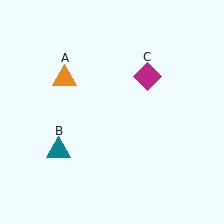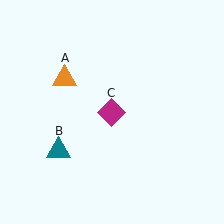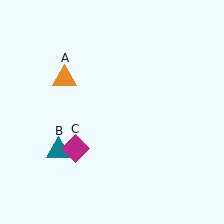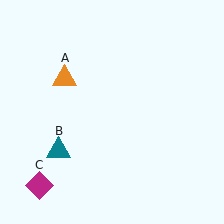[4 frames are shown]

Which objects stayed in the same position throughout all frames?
Orange triangle (object A) and teal triangle (object B) remained stationary.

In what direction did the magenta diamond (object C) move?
The magenta diamond (object C) moved down and to the left.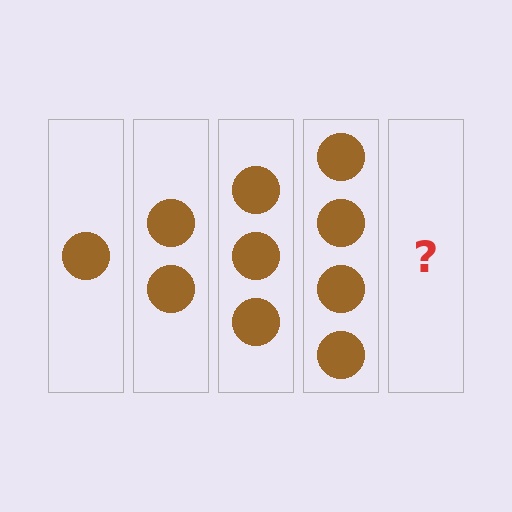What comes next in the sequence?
The next element should be 5 circles.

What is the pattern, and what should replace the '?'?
The pattern is that each step adds one more circle. The '?' should be 5 circles.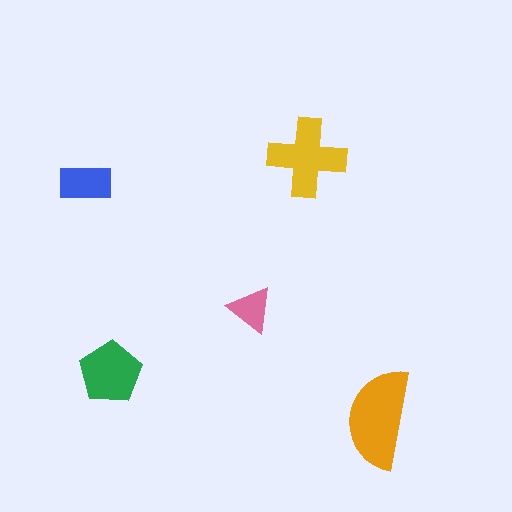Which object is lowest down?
The orange semicircle is bottommost.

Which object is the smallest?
The pink triangle.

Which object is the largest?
The orange semicircle.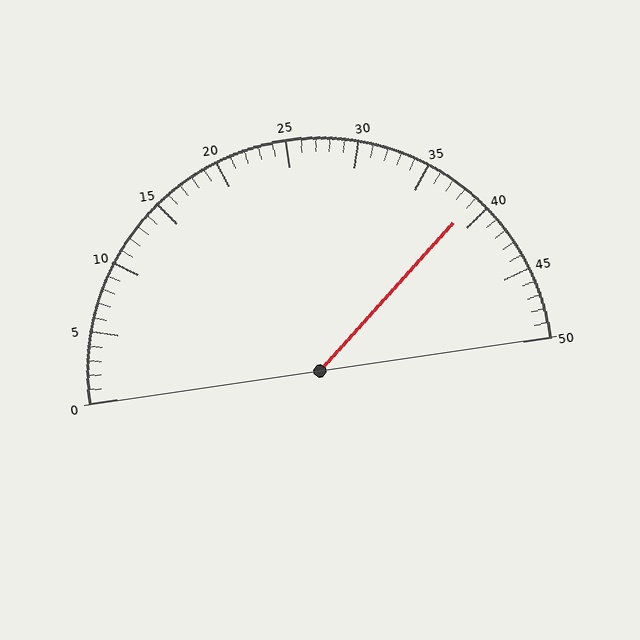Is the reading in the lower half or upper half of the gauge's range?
The reading is in the upper half of the range (0 to 50).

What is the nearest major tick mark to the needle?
The nearest major tick mark is 40.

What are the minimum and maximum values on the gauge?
The gauge ranges from 0 to 50.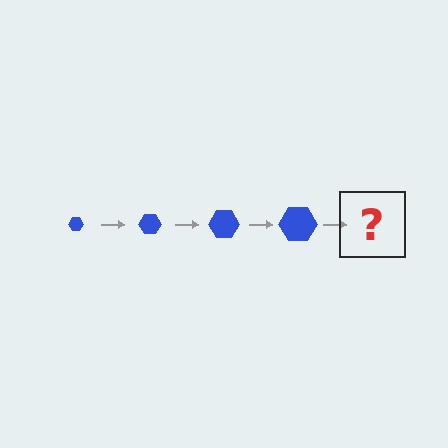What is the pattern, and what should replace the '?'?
The pattern is that the hexagon gets progressively larger each step. The '?' should be a blue hexagon, larger than the previous one.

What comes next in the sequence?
The next element should be a blue hexagon, larger than the previous one.